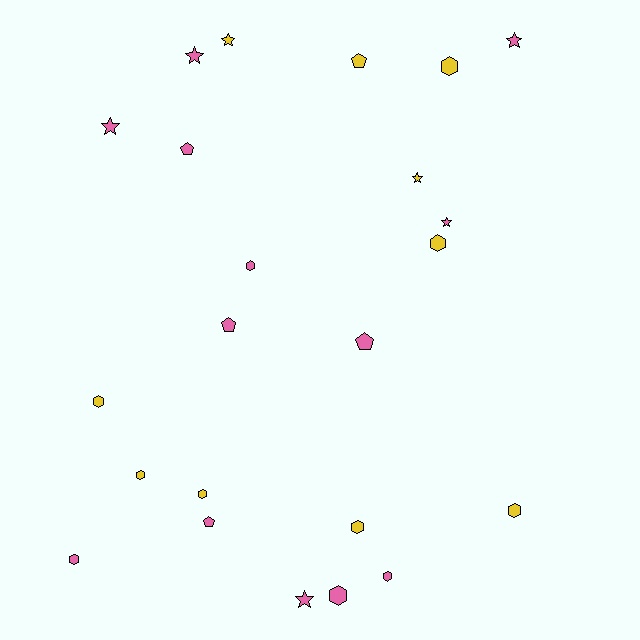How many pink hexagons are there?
There are 4 pink hexagons.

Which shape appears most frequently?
Hexagon, with 11 objects.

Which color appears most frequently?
Pink, with 13 objects.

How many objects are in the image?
There are 23 objects.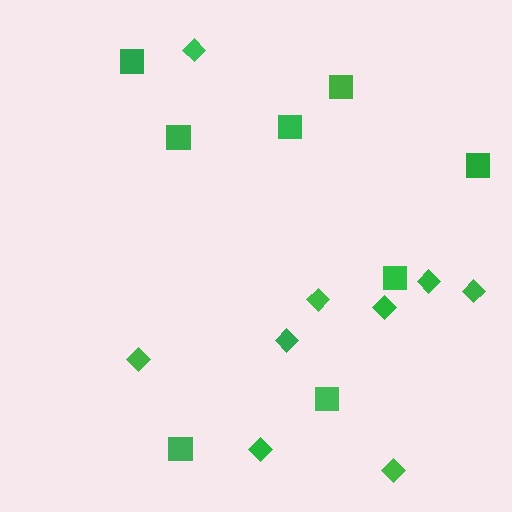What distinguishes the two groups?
There are 2 groups: one group of diamonds (9) and one group of squares (8).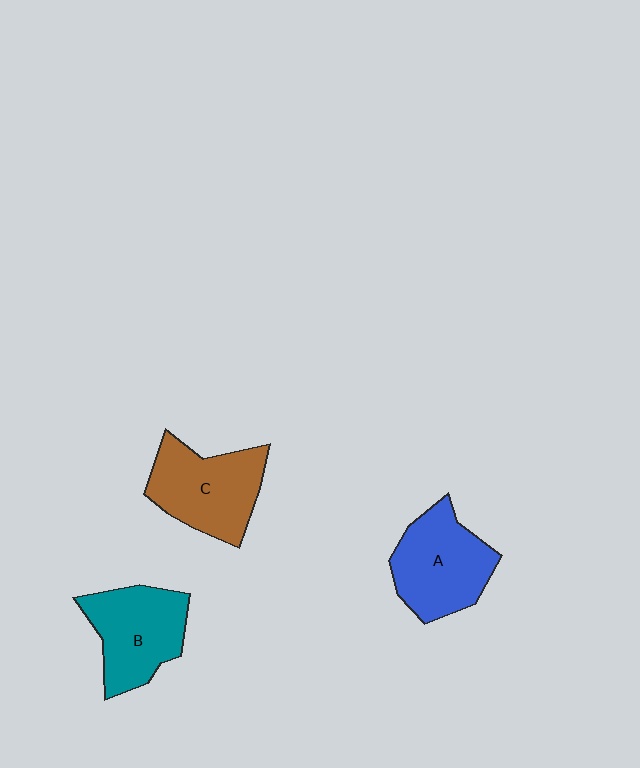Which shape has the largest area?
Shape C (brown).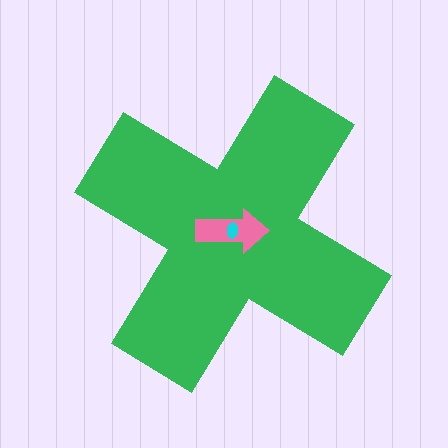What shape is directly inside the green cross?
The pink arrow.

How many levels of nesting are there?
3.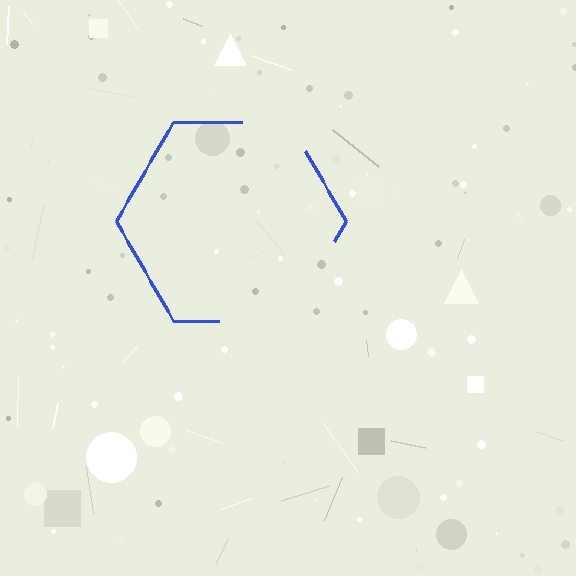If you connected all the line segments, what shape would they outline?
They would outline a hexagon.